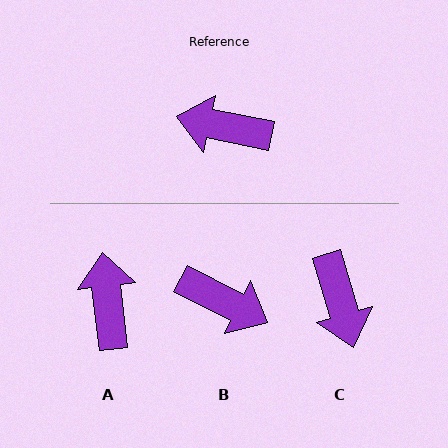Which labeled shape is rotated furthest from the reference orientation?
B, about 165 degrees away.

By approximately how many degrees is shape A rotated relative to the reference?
Approximately 72 degrees clockwise.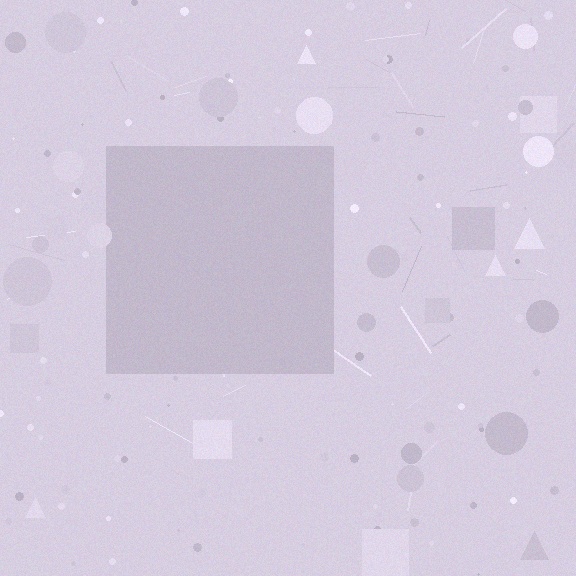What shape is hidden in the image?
A square is hidden in the image.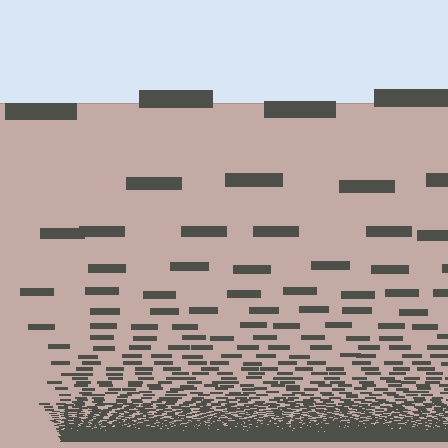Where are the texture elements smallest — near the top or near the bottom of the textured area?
Near the bottom.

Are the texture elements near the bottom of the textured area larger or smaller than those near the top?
Smaller. The gradient is inverted — elements near the bottom are smaller and denser.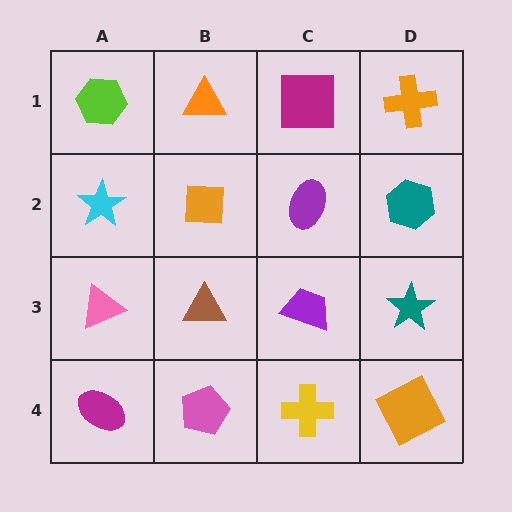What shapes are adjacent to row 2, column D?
An orange cross (row 1, column D), a teal star (row 3, column D), a purple ellipse (row 2, column C).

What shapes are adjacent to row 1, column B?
An orange square (row 2, column B), a lime hexagon (row 1, column A), a magenta square (row 1, column C).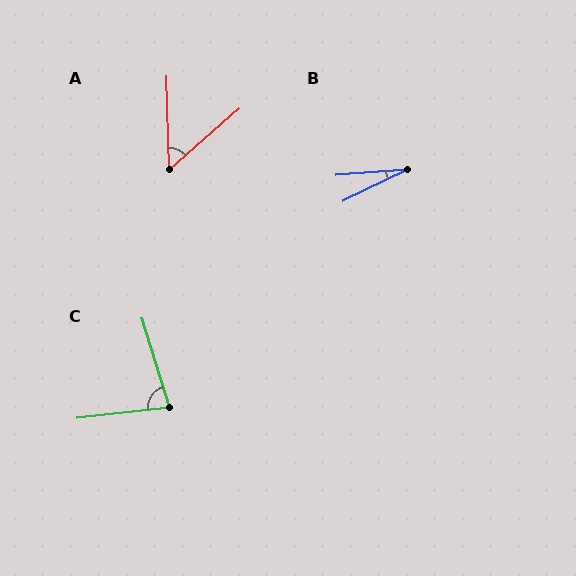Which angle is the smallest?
B, at approximately 22 degrees.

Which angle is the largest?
C, at approximately 80 degrees.